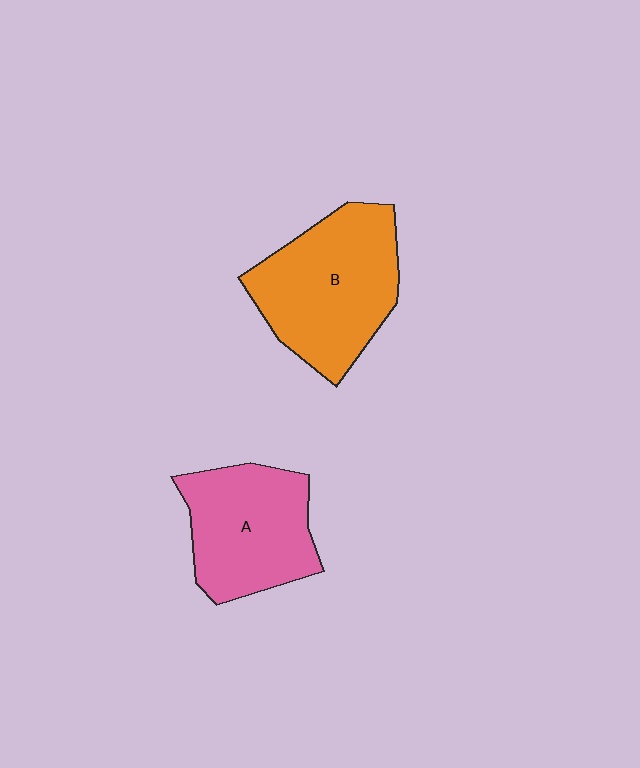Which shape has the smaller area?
Shape A (pink).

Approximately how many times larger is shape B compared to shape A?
Approximately 1.2 times.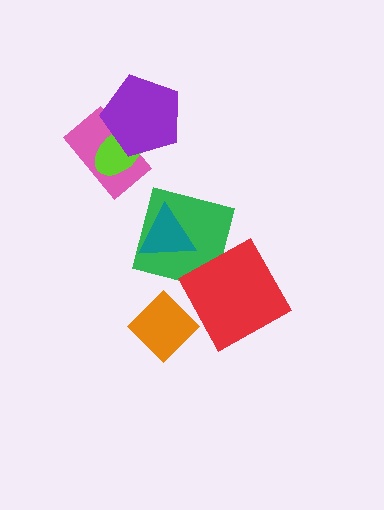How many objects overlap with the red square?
0 objects overlap with the red square.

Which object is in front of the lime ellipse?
The purple pentagon is in front of the lime ellipse.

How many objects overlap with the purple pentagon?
2 objects overlap with the purple pentagon.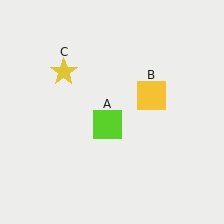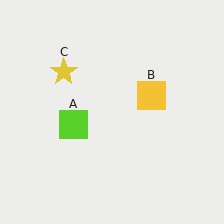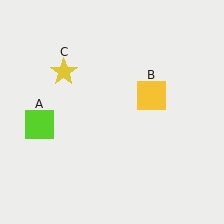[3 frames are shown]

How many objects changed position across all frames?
1 object changed position: lime square (object A).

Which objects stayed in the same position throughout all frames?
Yellow square (object B) and yellow star (object C) remained stationary.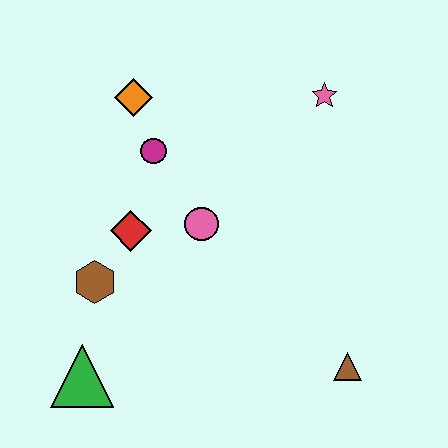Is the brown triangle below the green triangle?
No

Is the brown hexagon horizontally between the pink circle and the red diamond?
No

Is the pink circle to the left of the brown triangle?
Yes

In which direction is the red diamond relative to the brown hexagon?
The red diamond is above the brown hexagon.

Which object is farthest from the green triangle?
The pink star is farthest from the green triangle.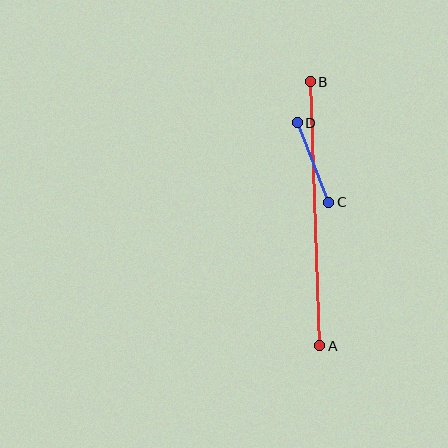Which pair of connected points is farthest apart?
Points A and B are farthest apart.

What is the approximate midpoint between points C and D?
The midpoint is at approximately (313, 163) pixels.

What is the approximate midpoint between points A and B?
The midpoint is at approximately (315, 214) pixels.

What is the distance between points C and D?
The distance is approximately 86 pixels.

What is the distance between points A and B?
The distance is approximately 264 pixels.